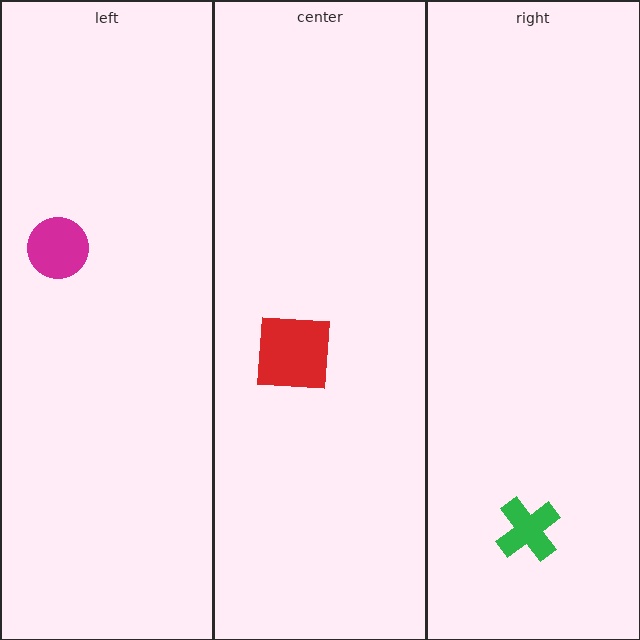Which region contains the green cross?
The right region.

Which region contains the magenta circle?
The left region.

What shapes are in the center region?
The red square.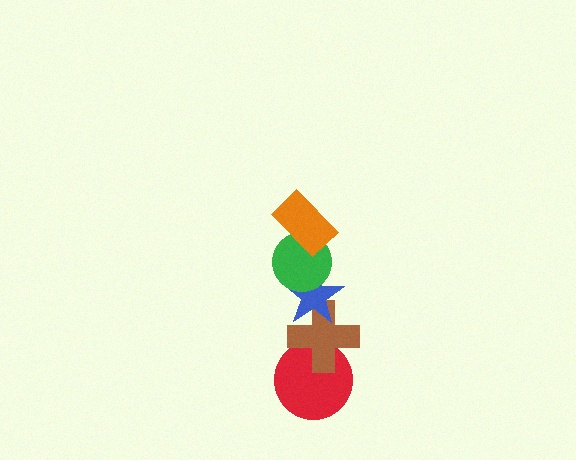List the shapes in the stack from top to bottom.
From top to bottom: the orange rectangle, the green circle, the blue star, the brown cross, the red circle.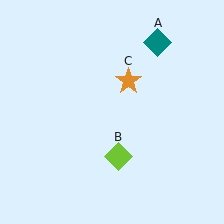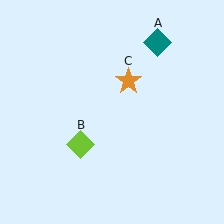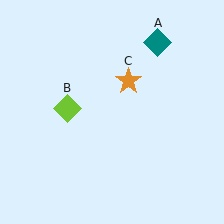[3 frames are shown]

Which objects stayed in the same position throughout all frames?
Teal diamond (object A) and orange star (object C) remained stationary.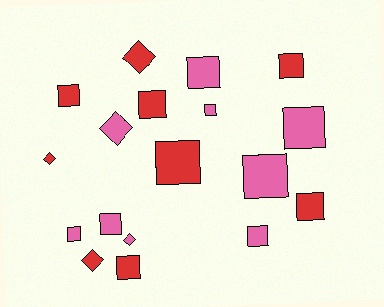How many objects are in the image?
There are 18 objects.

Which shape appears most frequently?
Square, with 13 objects.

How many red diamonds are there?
There are 3 red diamonds.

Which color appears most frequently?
Red, with 9 objects.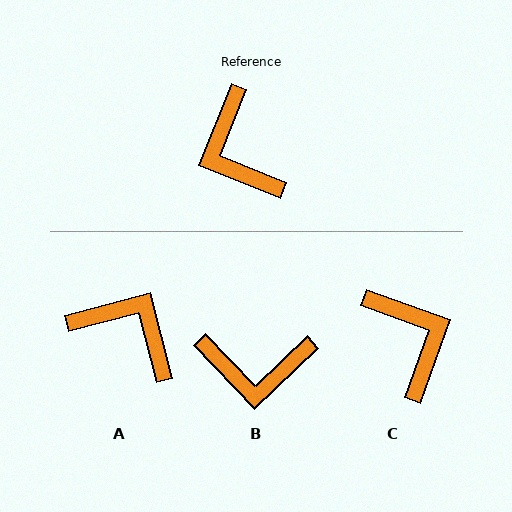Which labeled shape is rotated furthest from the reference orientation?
C, about 178 degrees away.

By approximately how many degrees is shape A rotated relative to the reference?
Approximately 143 degrees clockwise.